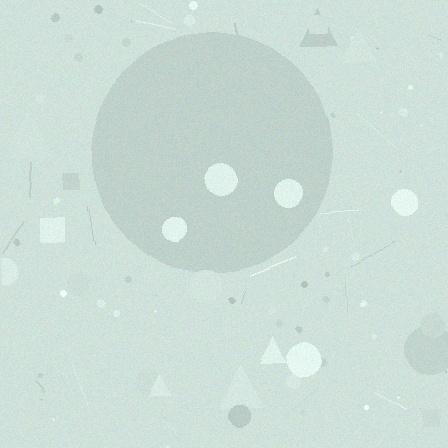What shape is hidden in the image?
A circle is hidden in the image.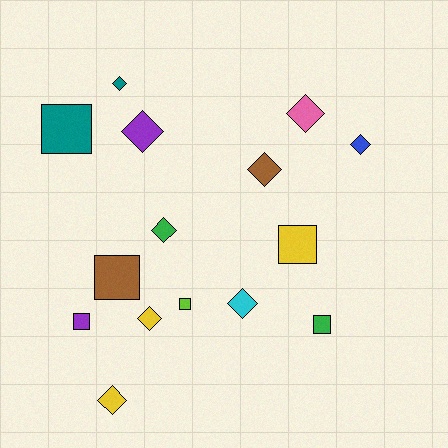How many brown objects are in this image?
There are 2 brown objects.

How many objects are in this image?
There are 15 objects.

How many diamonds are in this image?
There are 9 diamonds.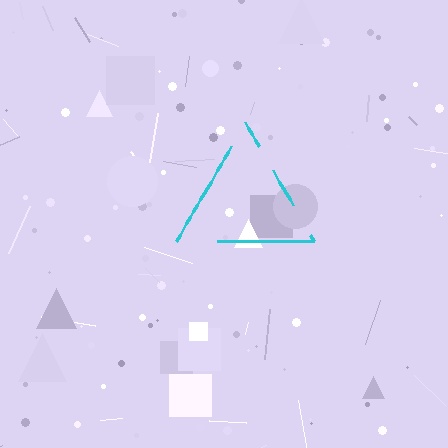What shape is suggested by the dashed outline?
The dashed outline suggests a triangle.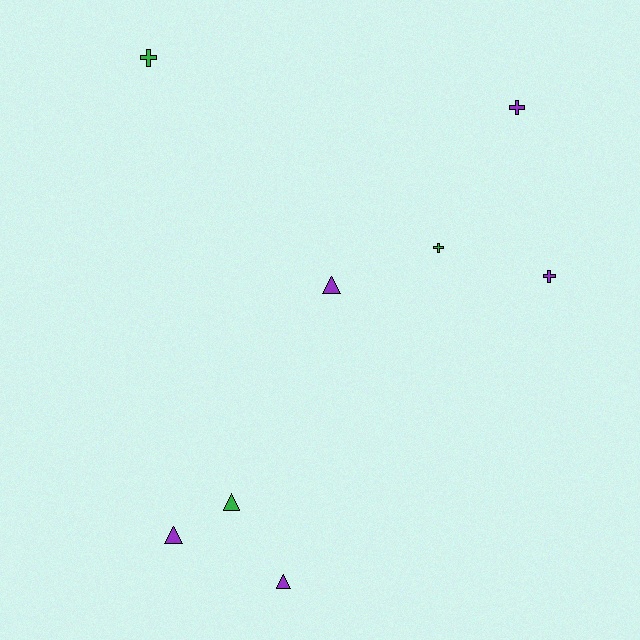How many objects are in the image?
There are 8 objects.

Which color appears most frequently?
Purple, with 5 objects.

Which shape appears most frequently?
Cross, with 4 objects.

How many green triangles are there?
There is 1 green triangle.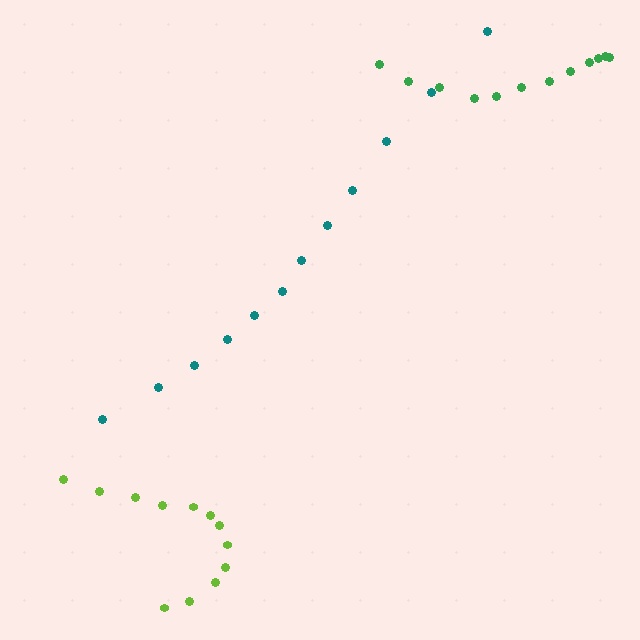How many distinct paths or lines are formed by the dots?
There are 3 distinct paths.